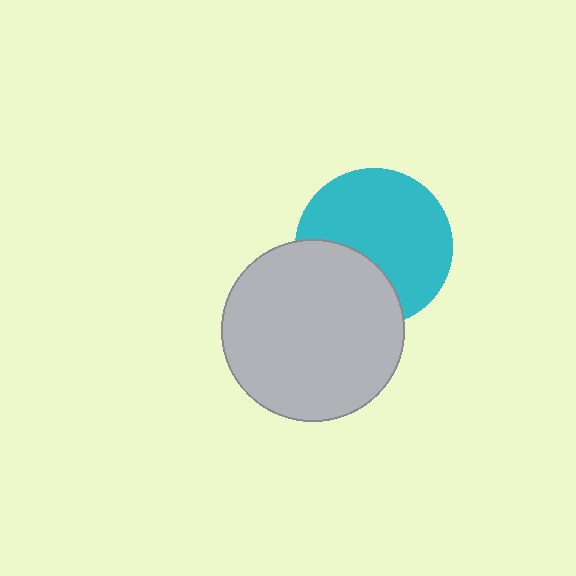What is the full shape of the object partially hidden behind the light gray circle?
The partially hidden object is a cyan circle.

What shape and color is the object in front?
The object in front is a light gray circle.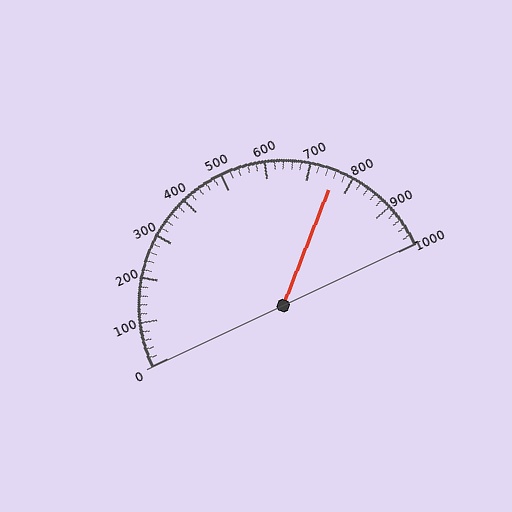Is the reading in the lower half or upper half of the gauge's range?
The reading is in the upper half of the range (0 to 1000).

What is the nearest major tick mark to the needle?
The nearest major tick mark is 800.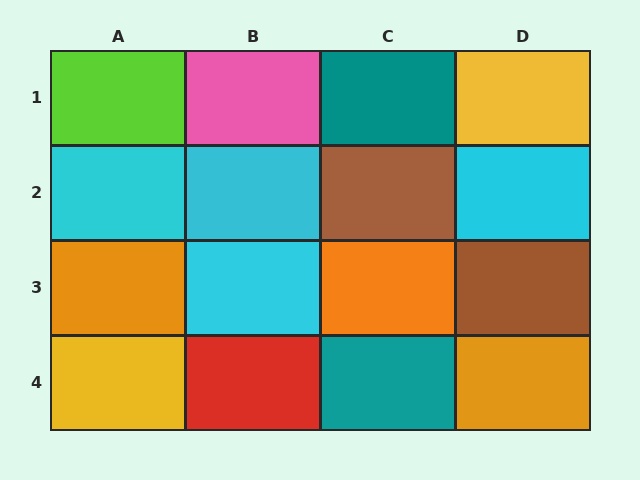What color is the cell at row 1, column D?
Yellow.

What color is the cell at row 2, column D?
Cyan.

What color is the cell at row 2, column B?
Cyan.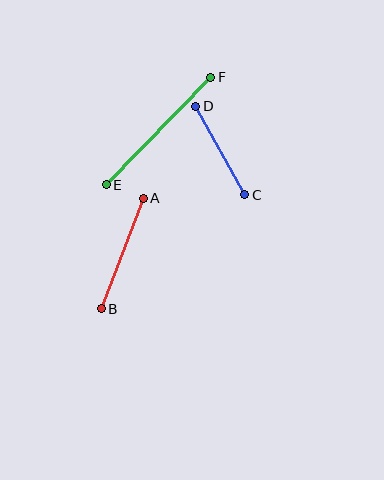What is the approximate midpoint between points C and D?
The midpoint is at approximately (220, 150) pixels.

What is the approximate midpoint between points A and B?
The midpoint is at approximately (122, 254) pixels.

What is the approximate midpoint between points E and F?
The midpoint is at approximately (159, 131) pixels.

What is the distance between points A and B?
The distance is approximately 118 pixels.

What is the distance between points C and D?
The distance is approximately 101 pixels.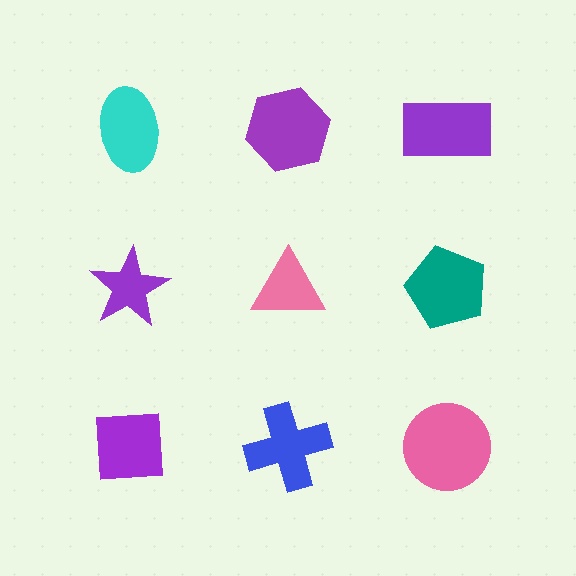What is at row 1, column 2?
A purple hexagon.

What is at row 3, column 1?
A purple square.